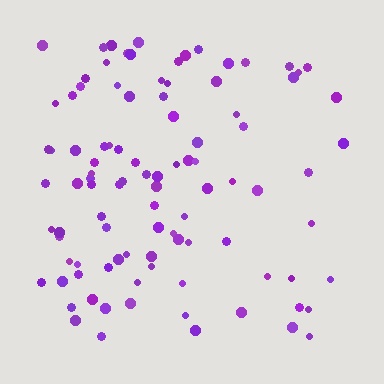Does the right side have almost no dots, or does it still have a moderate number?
Still a moderate number, just noticeably fewer than the left.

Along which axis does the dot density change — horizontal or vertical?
Horizontal.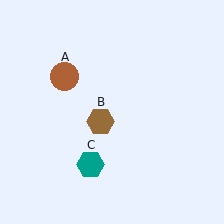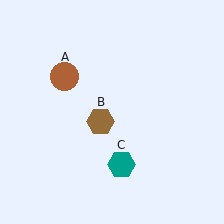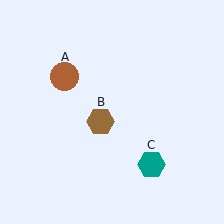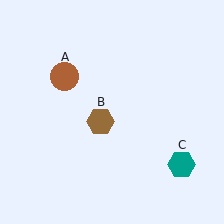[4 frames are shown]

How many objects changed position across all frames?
1 object changed position: teal hexagon (object C).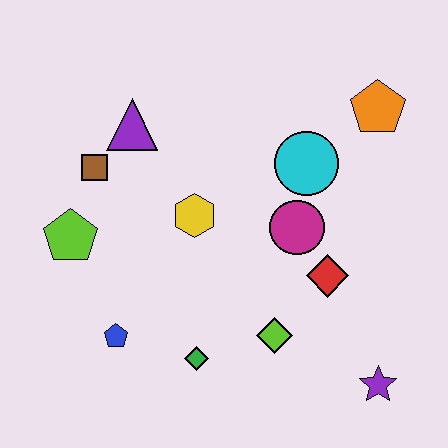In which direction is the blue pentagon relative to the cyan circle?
The blue pentagon is to the left of the cyan circle.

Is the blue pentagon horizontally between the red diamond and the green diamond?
No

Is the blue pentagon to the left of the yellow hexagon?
Yes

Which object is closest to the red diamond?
The magenta circle is closest to the red diamond.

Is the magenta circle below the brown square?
Yes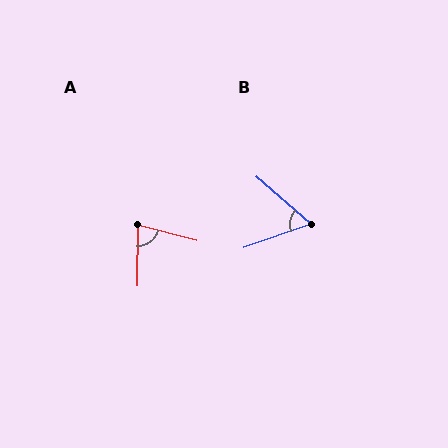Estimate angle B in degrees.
Approximately 61 degrees.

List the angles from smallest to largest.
B (61°), A (76°).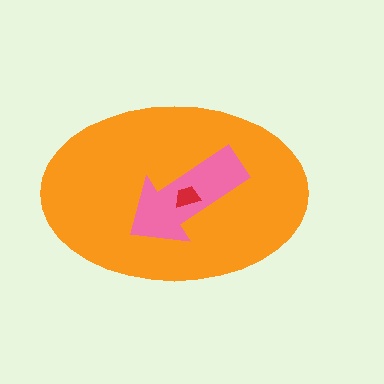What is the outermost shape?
The orange ellipse.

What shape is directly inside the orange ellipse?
The pink arrow.